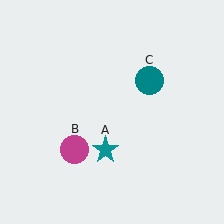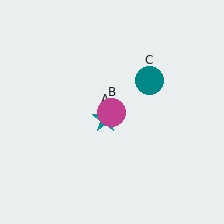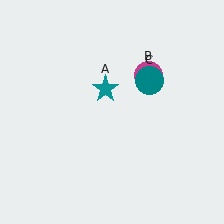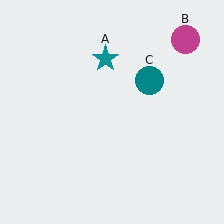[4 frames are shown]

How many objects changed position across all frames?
2 objects changed position: teal star (object A), magenta circle (object B).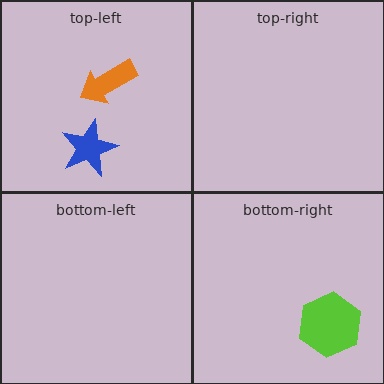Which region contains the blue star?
The top-left region.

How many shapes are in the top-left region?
2.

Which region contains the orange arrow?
The top-left region.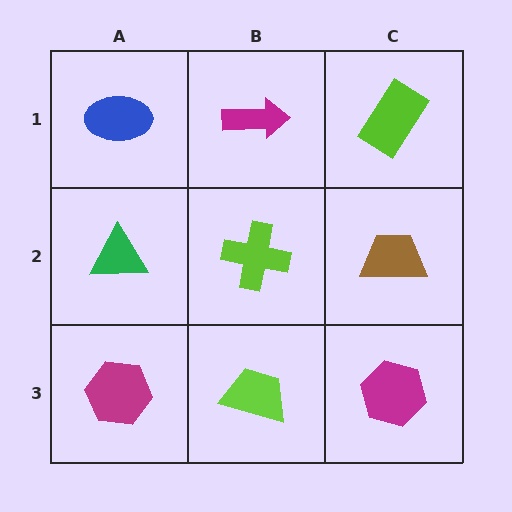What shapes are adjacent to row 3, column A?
A green triangle (row 2, column A), a lime trapezoid (row 3, column B).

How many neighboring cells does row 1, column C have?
2.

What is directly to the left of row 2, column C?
A lime cross.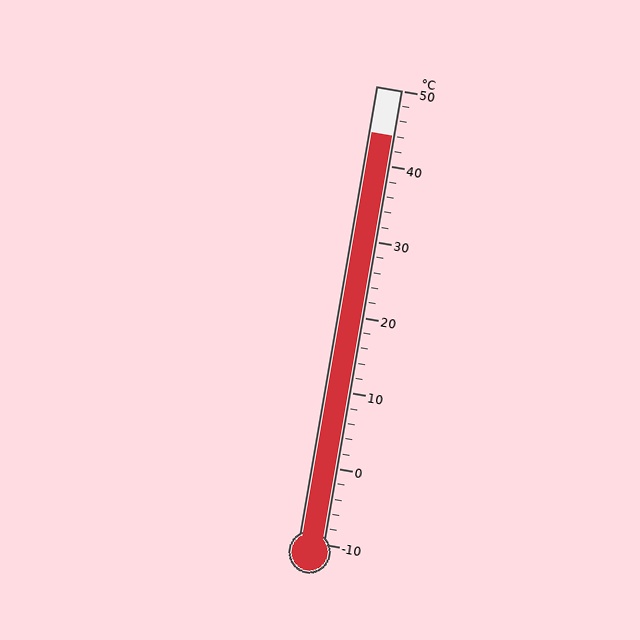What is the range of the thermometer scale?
The thermometer scale ranges from -10°C to 50°C.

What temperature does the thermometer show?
The thermometer shows approximately 44°C.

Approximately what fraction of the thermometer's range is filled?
The thermometer is filled to approximately 90% of its range.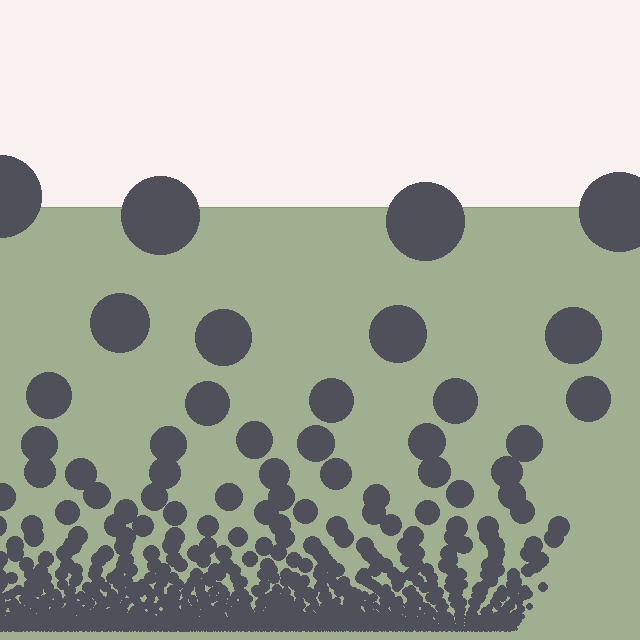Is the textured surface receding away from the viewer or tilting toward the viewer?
The surface appears to tilt toward the viewer. Texture elements get larger and sparser toward the top.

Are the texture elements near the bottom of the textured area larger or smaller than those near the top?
Smaller. The gradient is inverted — elements near the bottom are smaller and denser.